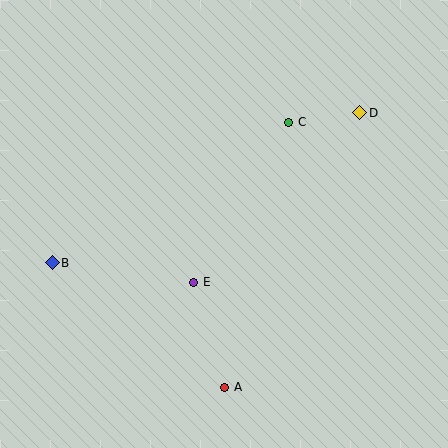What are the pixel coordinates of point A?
Point A is at (225, 387).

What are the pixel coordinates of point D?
Point D is at (360, 113).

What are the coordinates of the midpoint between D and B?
The midpoint between D and B is at (206, 188).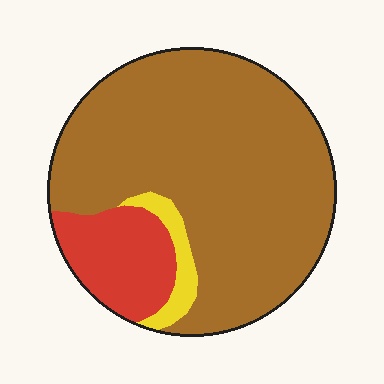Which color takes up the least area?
Yellow, at roughly 5%.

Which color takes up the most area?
Brown, at roughly 80%.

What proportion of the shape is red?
Red takes up about one sixth (1/6) of the shape.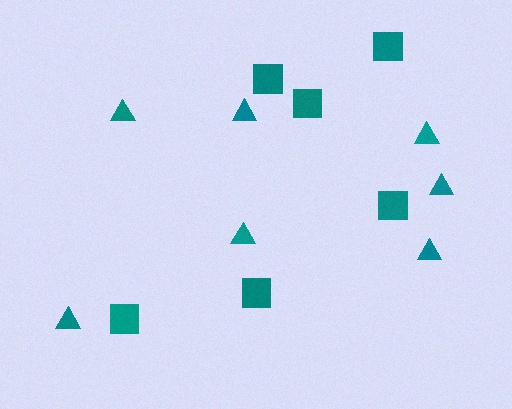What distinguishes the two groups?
There are 2 groups: one group of triangles (7) and one group of squares (6).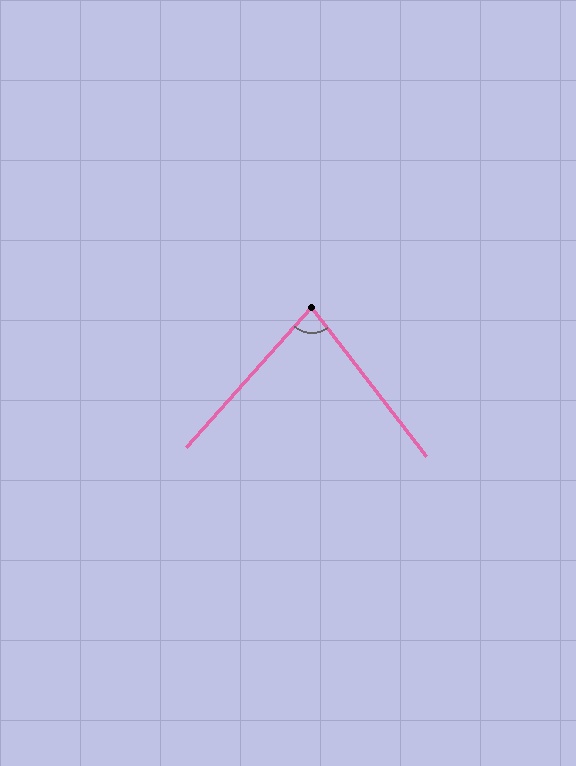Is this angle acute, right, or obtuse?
It is acute.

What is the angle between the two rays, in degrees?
Approximately 80 degrees.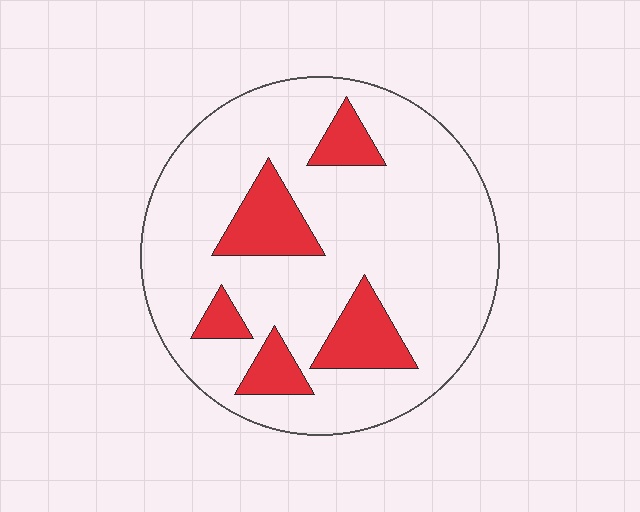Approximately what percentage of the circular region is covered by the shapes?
Approximately 20%.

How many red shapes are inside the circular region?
5.